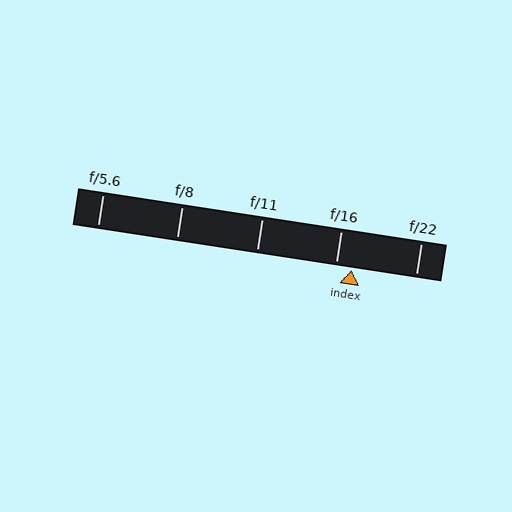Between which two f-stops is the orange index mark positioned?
The index mark is between f/16 and f/22.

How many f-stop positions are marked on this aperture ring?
There are 5 f-stop positions marked.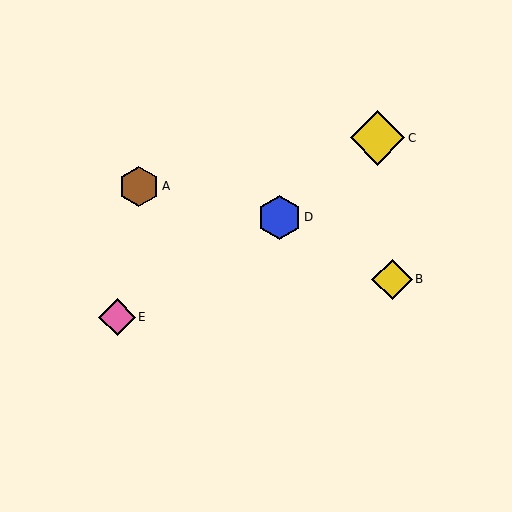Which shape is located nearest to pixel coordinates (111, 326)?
The pink diamond (labeled E) at (117, 317) is nearest to that location.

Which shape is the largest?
The yellow diamond (labeled C) is the largest.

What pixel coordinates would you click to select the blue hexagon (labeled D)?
Click at (279, 217) to select the blue hexagon D.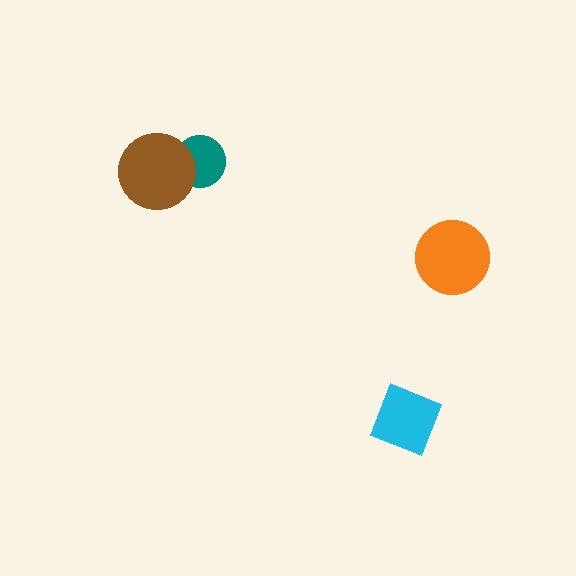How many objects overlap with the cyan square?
0 objects overlap with the cyan square.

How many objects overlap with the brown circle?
1 object overlaps with the brown circle.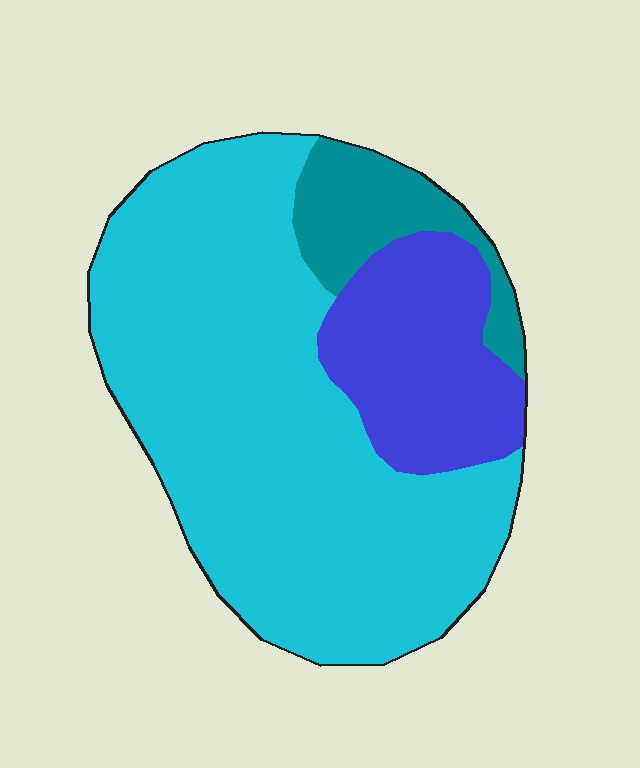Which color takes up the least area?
Teal, at roughly 10%.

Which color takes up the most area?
Cyan, at roughly 70%.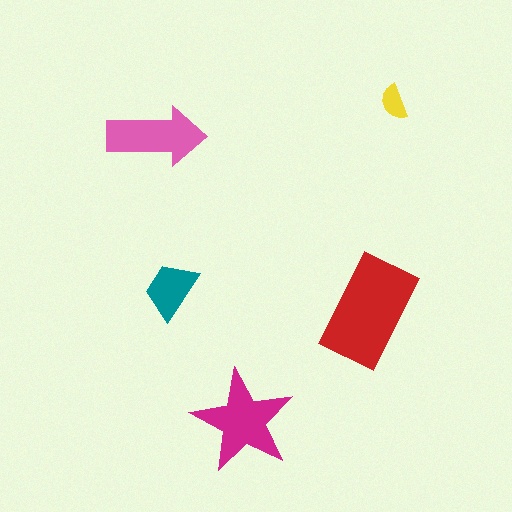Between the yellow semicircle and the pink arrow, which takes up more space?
The pink arrow.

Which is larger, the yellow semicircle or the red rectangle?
The red rectangle.